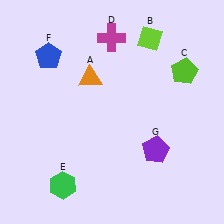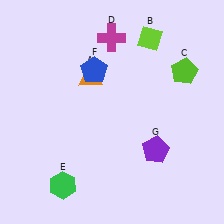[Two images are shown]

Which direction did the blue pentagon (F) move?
The blue pentagon (F) moved right.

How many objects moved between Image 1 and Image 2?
1 object moved between the two images.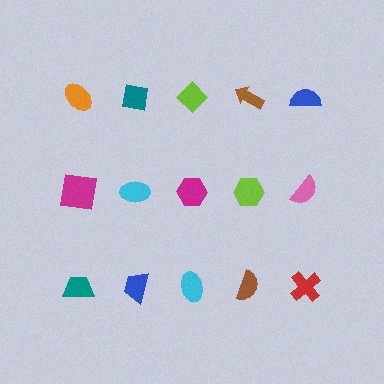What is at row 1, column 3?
A lime diamond.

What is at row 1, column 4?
A brown arrow.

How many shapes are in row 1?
5 shapes.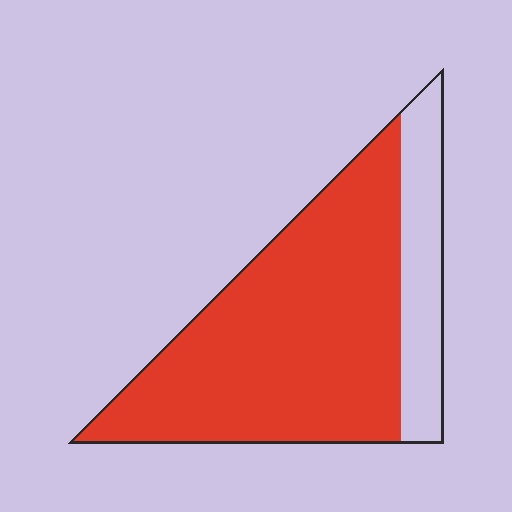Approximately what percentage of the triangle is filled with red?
Approximately 80%.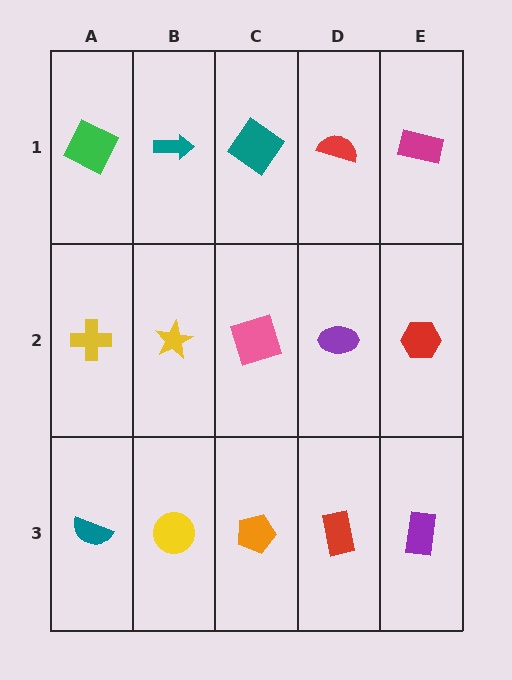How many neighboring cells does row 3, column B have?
3.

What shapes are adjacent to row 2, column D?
A red semicircle (row 1, column D), a red rectangle (row 3, column D), a pink square (row 2, column C), a red hexagon (row 2, column E).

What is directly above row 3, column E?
A red hexagon.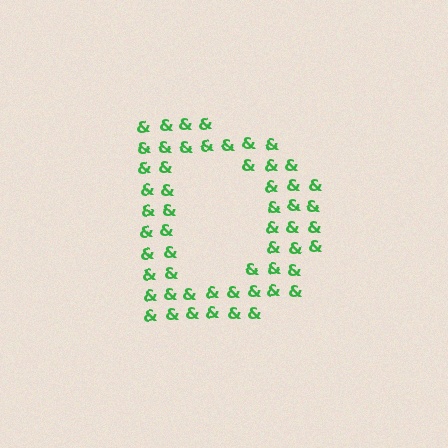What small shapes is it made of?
It is made of small ampersands.